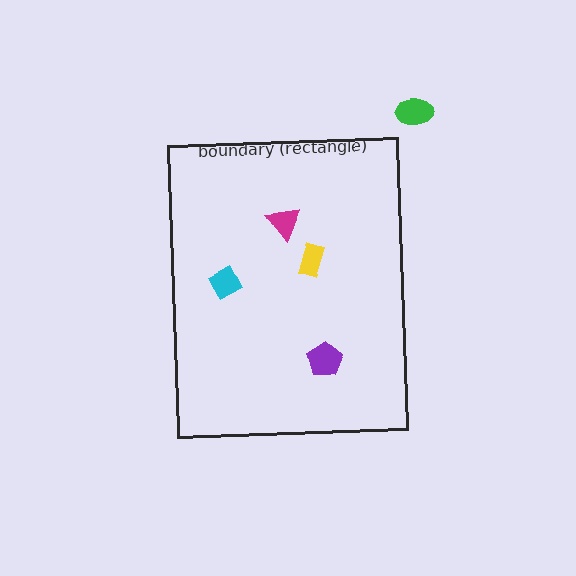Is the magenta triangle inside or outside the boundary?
Inside.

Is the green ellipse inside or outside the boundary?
Outside.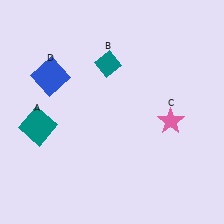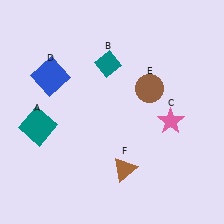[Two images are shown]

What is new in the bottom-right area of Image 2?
A brown triangle (F) was added in the bottom-right area of Image 2.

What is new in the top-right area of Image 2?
A brown circle (E) was added in the top-right area of Image 2.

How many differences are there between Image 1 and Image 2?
There are 2 differences between the two images.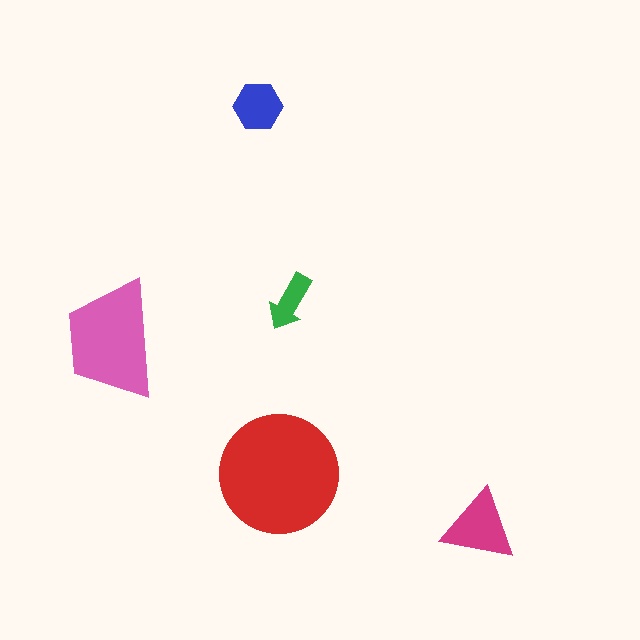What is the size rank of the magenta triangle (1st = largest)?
3rd.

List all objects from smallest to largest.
The green arrow, the blue hexagon, the magenta triangle, the pink trapezoid, the red circle.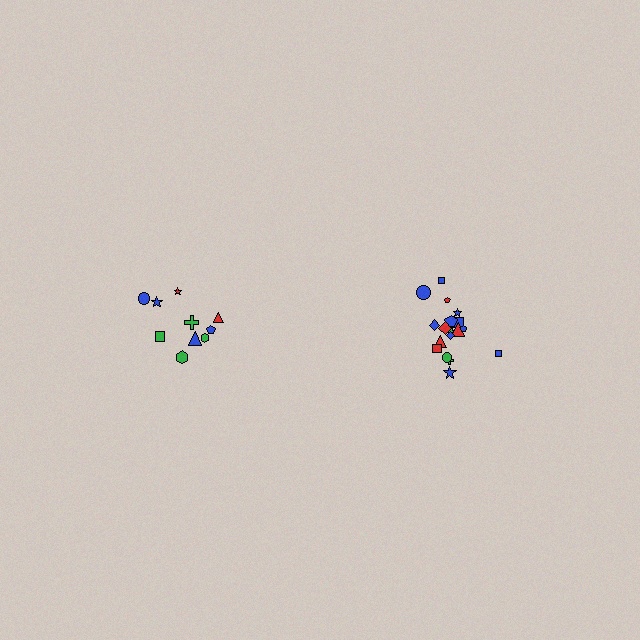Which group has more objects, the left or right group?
The right group.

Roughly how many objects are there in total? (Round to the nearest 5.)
Roughly 30 objects in total.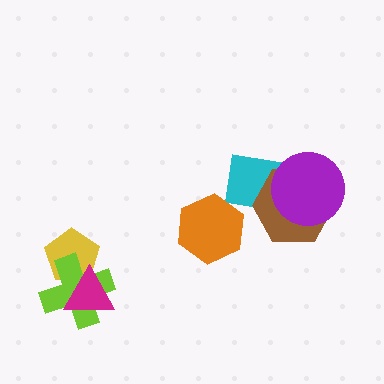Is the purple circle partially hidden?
No, no other shape covers it.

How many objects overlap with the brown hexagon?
2 objects overlap with the brown hexagon.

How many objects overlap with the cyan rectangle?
2 objects overlap with the cyan rectangle.